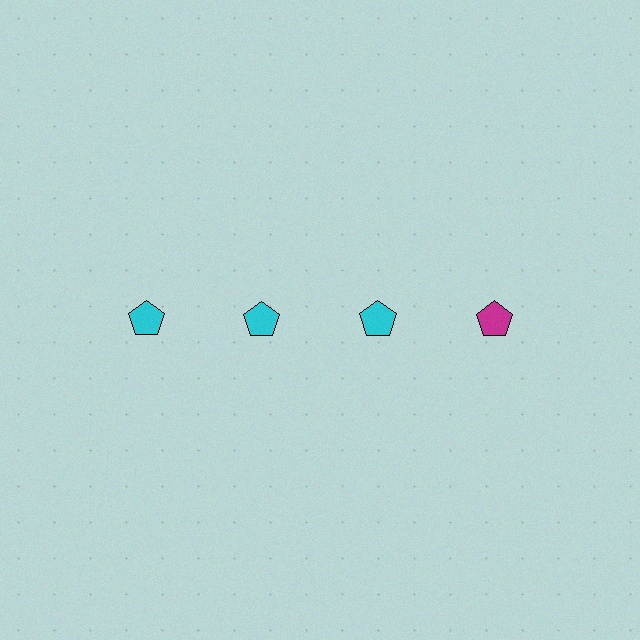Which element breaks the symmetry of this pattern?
The magenta pentagon in the top row, second from right column breaks the symmetry. All other shapes are cyan pentagons.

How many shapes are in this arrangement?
There are 4 shapes arranged in a grid pattern.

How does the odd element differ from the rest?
It has a different color: magenta instead of cyan.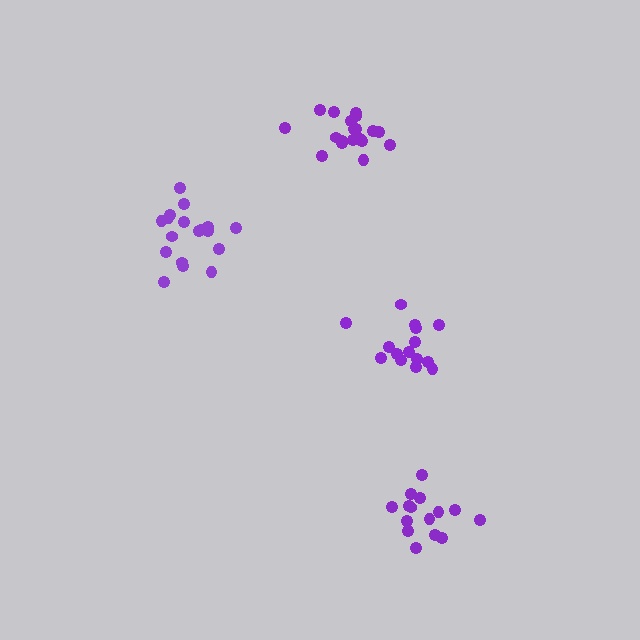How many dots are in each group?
Group 1: 15 dots, Group 2: 19 dots, Group 3: 19 dots, Group 4: 15 dots (68 total).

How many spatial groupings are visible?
There are 4 spatial groupings.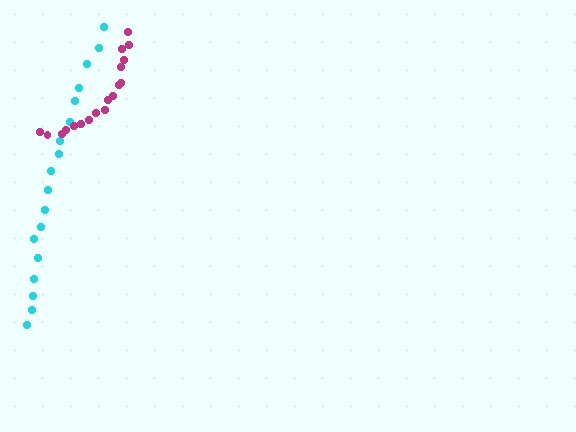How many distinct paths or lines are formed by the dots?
There are 2 distinct paths.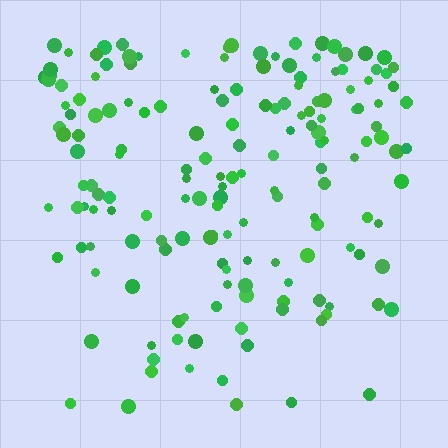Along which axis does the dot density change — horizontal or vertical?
Vertical.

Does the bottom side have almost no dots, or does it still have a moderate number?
Still a moderate number, just noticeably fewer than the top.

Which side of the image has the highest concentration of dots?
The top.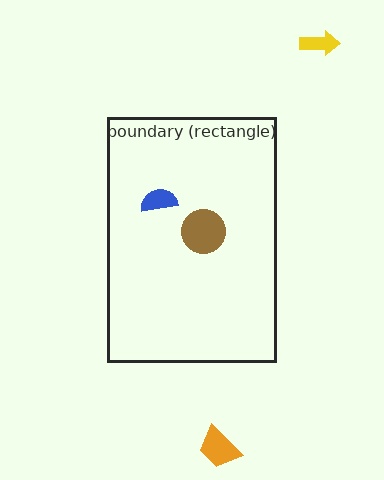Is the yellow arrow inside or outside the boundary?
Outside.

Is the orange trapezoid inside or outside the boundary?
Outside.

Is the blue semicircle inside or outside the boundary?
Inside.